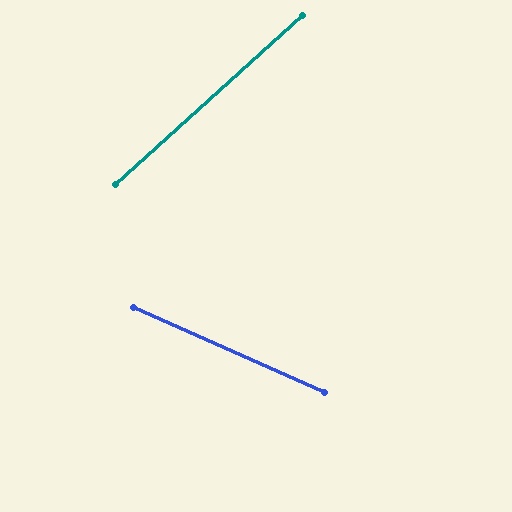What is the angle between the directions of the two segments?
Approximately 66 degrees.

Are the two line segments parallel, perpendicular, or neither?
Neither parallel nor perpendicular — they differ by about 66°.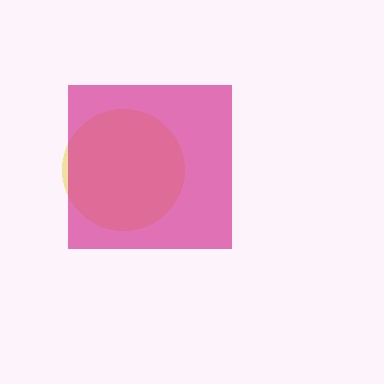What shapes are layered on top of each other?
The layered shapes are: a yellow circle, a magenta square.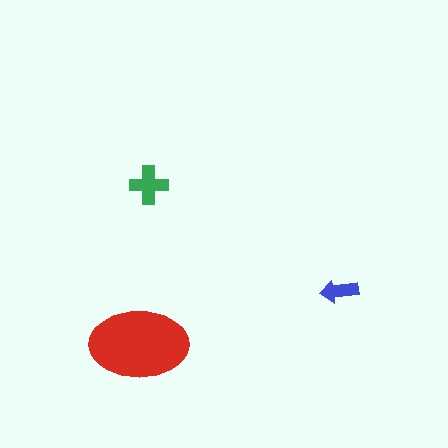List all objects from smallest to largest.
The blue arrow, the green cross, the red ellipse.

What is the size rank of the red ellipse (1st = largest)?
1st.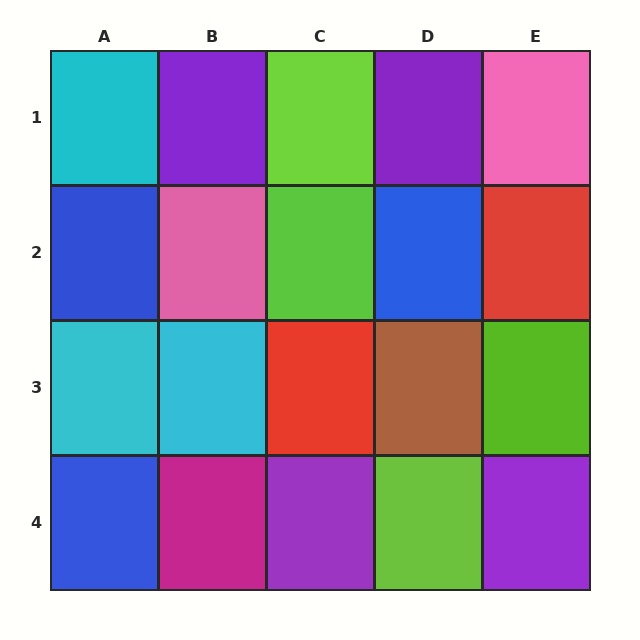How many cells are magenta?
1 cell is magenta.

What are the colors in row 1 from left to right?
Cyan, purple, lime, purple, pink.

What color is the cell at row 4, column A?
Blue.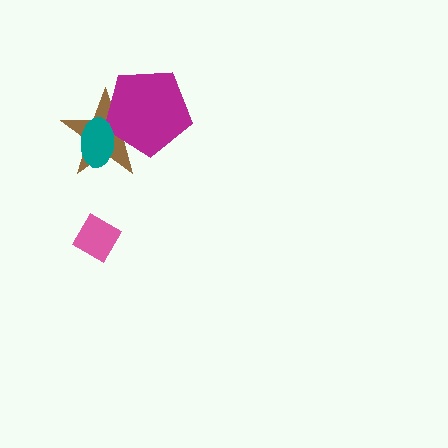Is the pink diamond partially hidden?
No, no other shape covers it.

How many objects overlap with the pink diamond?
0 objects overlap with the pink diamond.